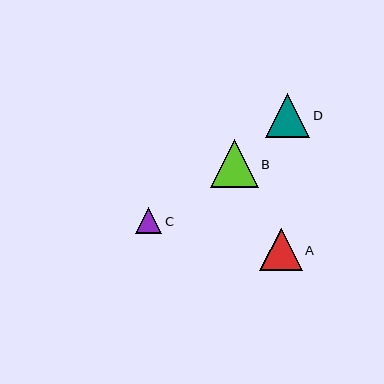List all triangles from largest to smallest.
From largest to smallest: B, D, A, C.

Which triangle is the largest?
Triangle B is the largest with a size of approximately 48 pixels.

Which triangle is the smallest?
Triangle C is the smallest with a size of approximately 26 pixels.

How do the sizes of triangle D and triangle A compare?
Triangle D and triangle A are approximately the same size.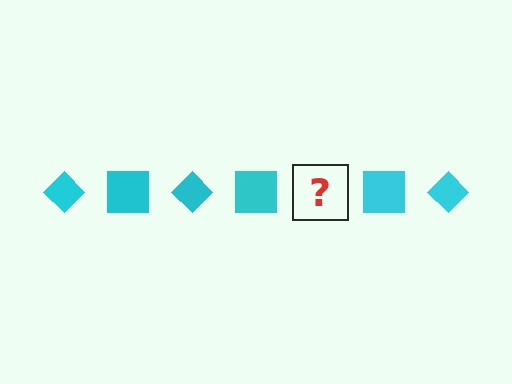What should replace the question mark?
The question mark should be replaced with a cyan diamond.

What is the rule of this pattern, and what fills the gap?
The rule is that the pattern cycles through diamond, square shapes in cyan. The gap should be filled with a cyan diamond.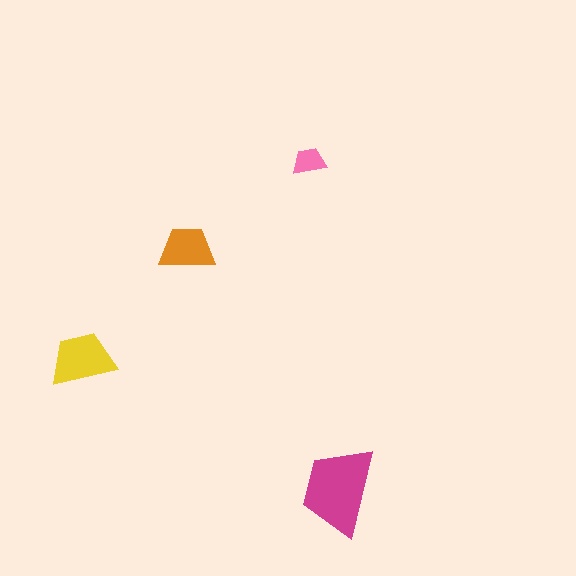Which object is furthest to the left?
The yellow trapezoid is leftmost.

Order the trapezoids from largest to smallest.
the magenta one, the yellow one, the orange one, the pink one.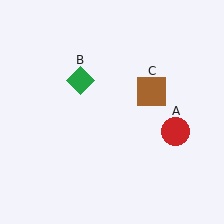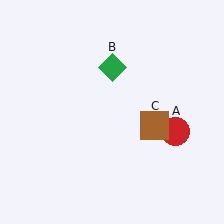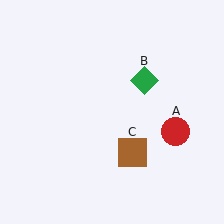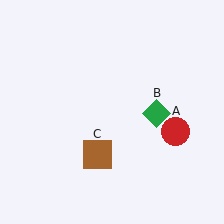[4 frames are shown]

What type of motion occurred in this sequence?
The green diamond (object B), brown square (object C) rotated clockwise around the center of the scene.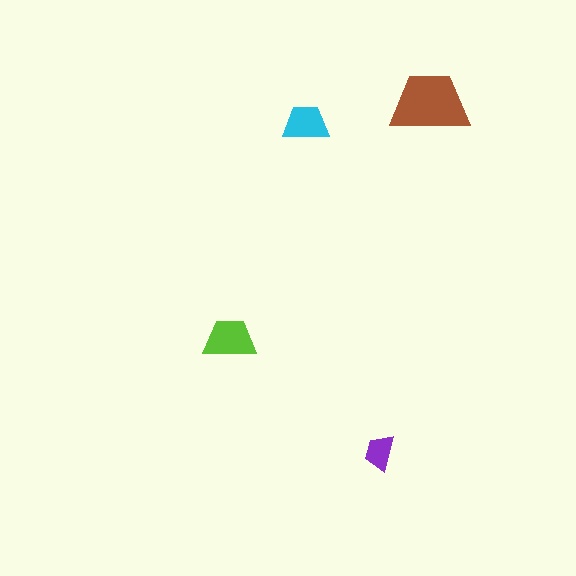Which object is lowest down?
The purple trapezoid is bottommost.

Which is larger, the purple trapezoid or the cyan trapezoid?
The cyan one.